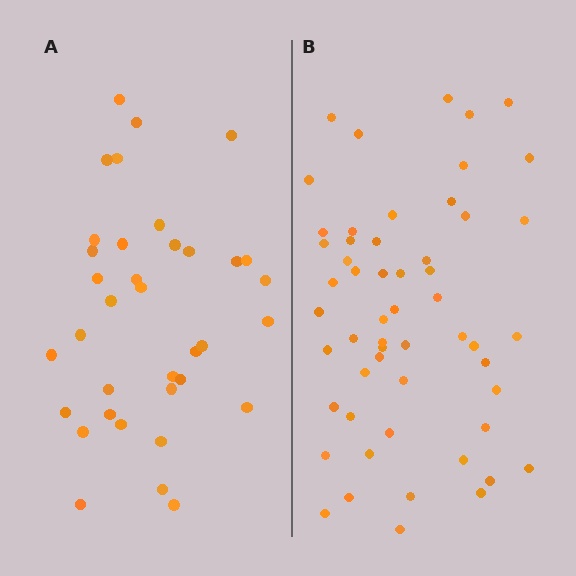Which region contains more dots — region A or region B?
Region B (the right region) has more dots.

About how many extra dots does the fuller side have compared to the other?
Region B has approximately 20 more dots than region A.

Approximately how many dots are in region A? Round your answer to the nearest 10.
About 40 dots. (The exact count is 36, which rounds to 40.)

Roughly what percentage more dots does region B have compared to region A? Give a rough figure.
About 55% more.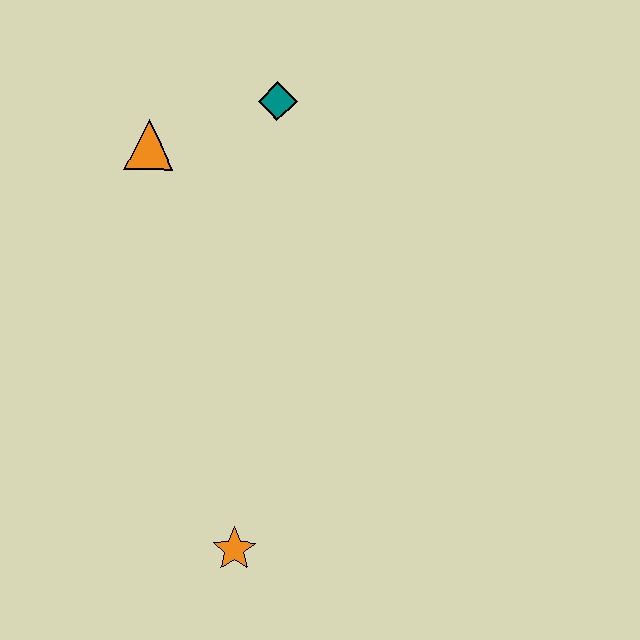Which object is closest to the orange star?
The orange triangle is closest to the orange star.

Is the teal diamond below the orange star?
No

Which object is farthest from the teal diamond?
The orange star is farthest from the teal diamond.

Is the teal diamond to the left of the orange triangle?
No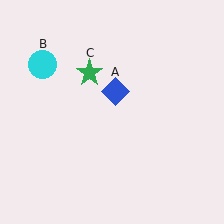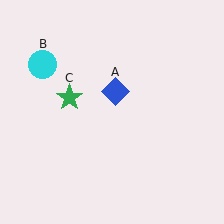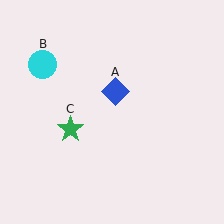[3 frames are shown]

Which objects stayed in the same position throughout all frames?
Blue diamond (object A) and cyan circle (object B) remained stationary.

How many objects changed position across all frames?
1 object changed position: green star (object C).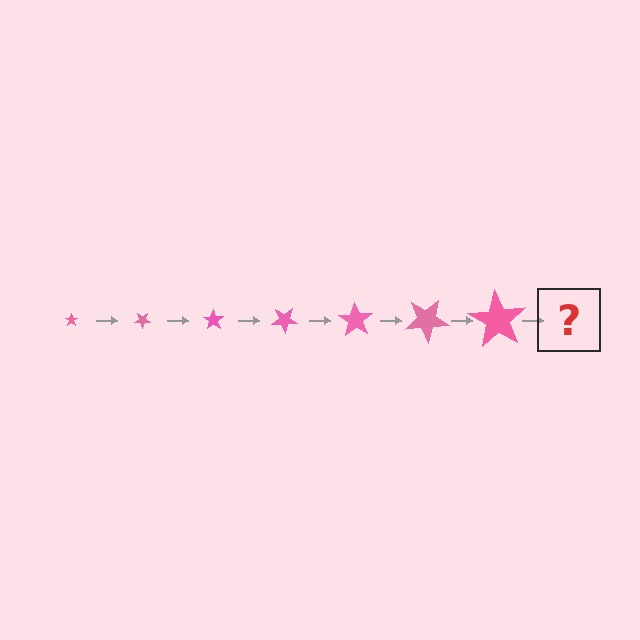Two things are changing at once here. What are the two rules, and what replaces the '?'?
The two rules are that the star grows larger each step and it rotates 35 degrees each step. The '?' should be a star, larger than the previous one and rotated 245 degrees from the start.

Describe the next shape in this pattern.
It should be a star, larger than the previous one and rotated 245 degrees from the start.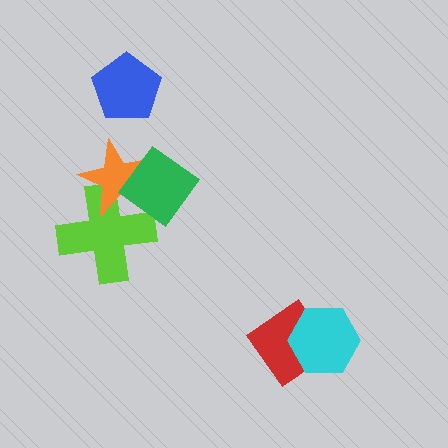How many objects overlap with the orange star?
2 objects overlap with the orange star.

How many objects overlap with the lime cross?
2 objects overlap with the lime cross.